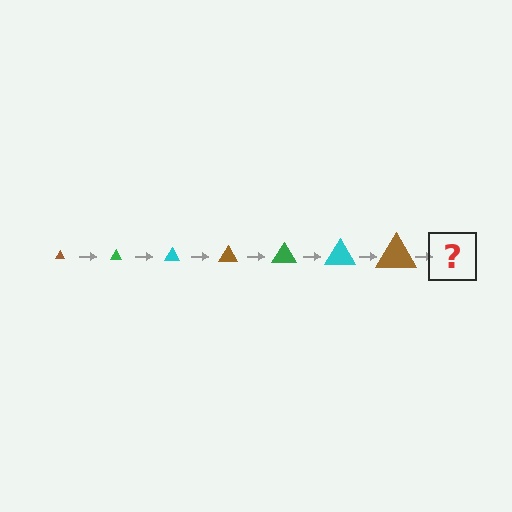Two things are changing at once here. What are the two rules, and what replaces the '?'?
The two rules are that the triangle grows larger each step and the color cycles through brown, green, and cyan. The '?' should be a green triangle, larger than the previous one.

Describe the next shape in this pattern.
It should be a green triangle, larger than the previous one.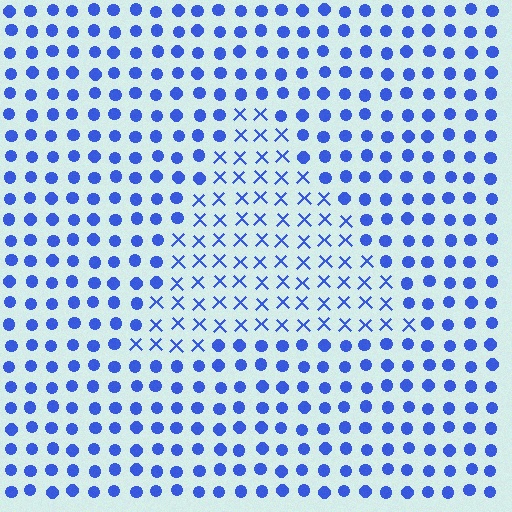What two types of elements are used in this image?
The image uses X marks inside the triangle region and circles outside it.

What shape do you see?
I see a triangle.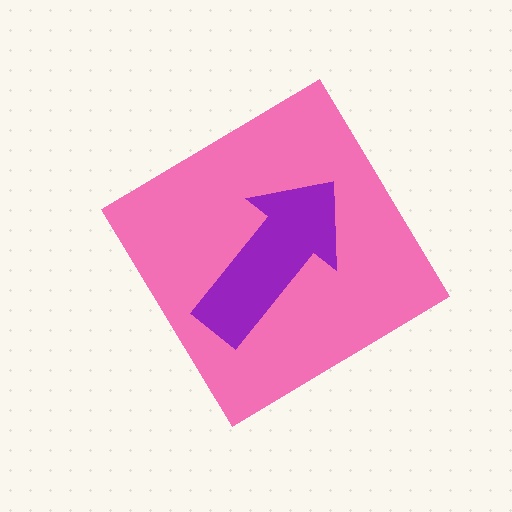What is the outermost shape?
The pink diamond.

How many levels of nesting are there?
2.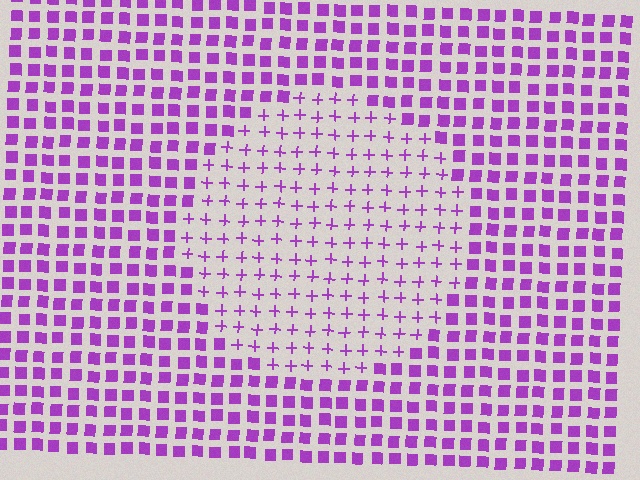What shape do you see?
I see a circle.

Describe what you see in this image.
The image is filled with small purple elements arranged in a uniform grid. A circle-shaped region contains plus signs, while the surrounding area contains squares. The boundary is defined purely by the change in element shape.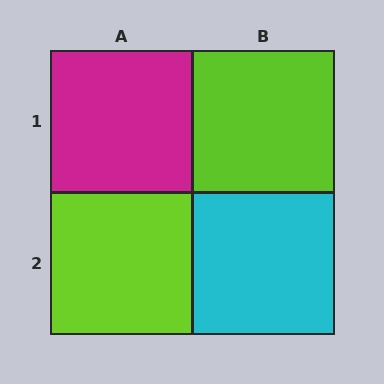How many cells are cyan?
1 cell is cyan.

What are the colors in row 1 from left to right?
Magenta, lime.